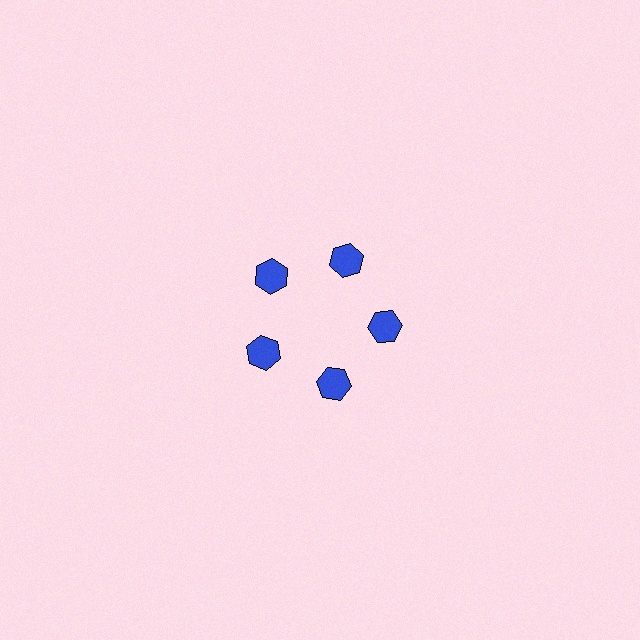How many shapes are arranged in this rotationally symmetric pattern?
There are 5 shapes, arranged in 5 groups of 1.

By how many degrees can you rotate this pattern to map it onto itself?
The pattern maps onto itself every 72 degrees of rotation.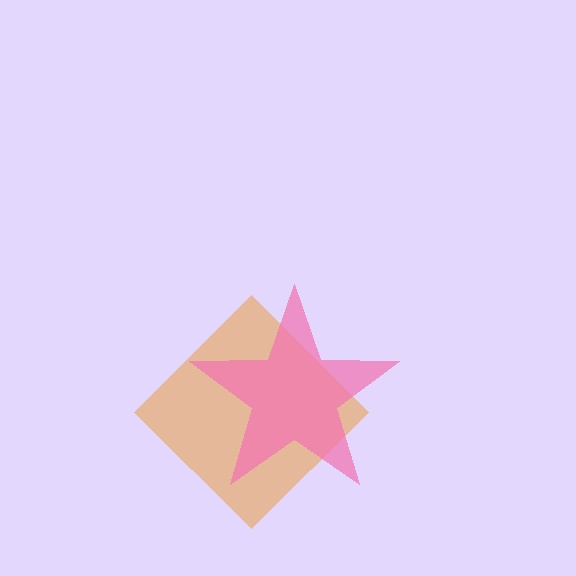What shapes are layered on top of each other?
The layered shapes are: an orange diamond, a pink star.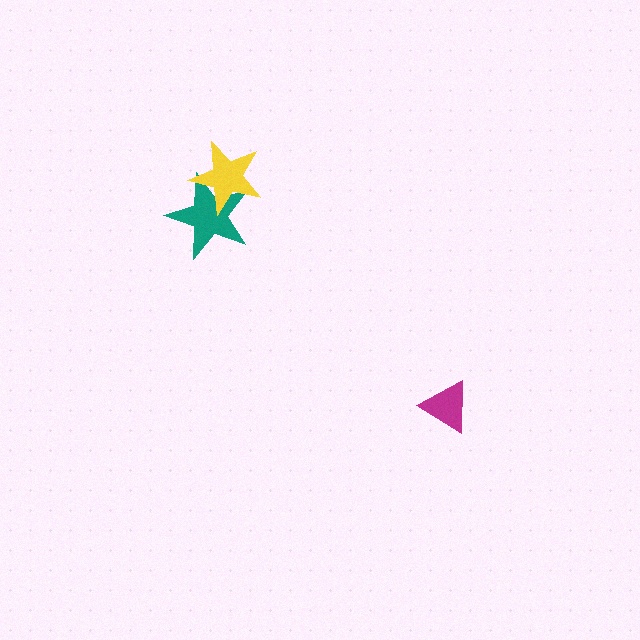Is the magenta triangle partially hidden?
No, no other shape covers it.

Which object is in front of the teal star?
The yellow star is in front of the teal star.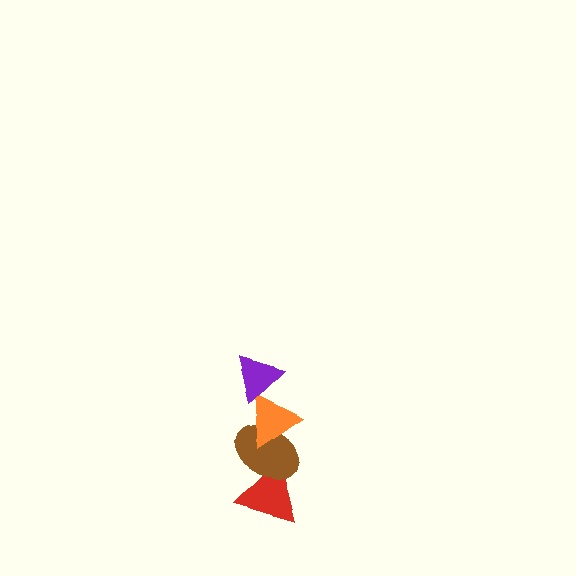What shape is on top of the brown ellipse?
The orange triangle is on top of the brown ellipse.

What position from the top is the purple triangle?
The purple triangle is 1st from the top.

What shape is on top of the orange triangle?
The purple triangle is on top of the orange triangle.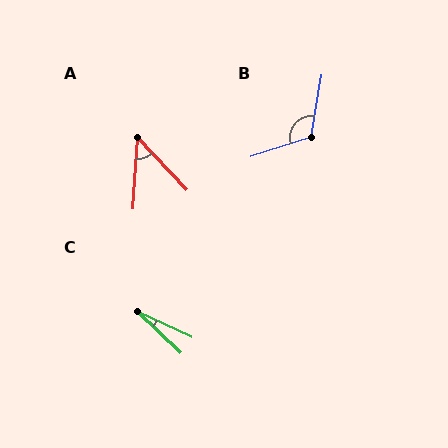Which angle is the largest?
B, at approximately 117 degrees.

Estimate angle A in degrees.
Approximately 47 degrees.